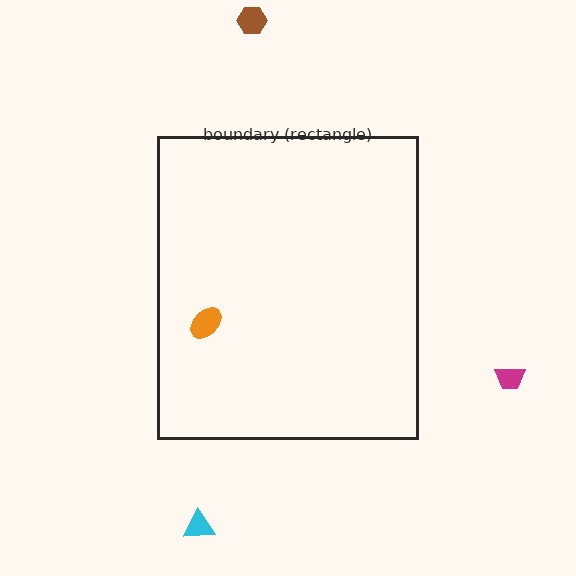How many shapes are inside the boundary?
1 inside, 3 outside.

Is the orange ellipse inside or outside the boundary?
Inside.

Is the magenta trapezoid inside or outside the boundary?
Outside.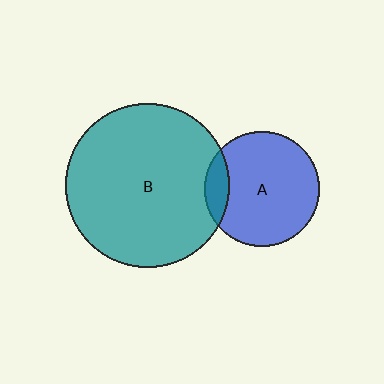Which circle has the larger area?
Circle B (teal).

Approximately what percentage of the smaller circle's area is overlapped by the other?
Approximately 15%.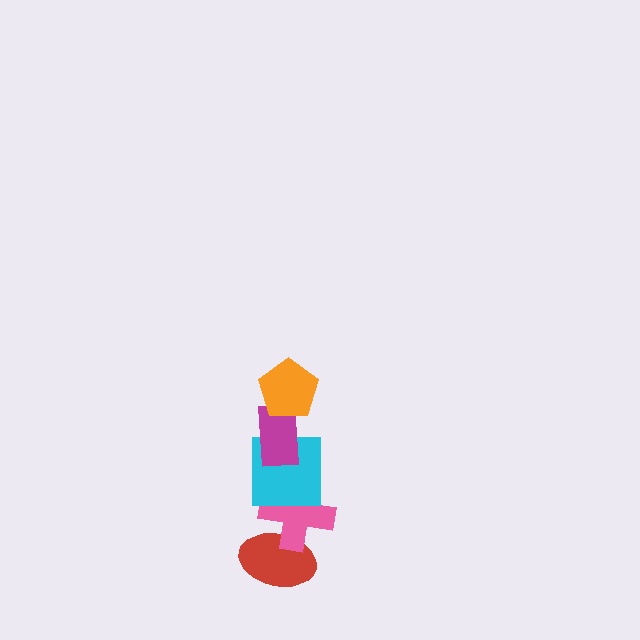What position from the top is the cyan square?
The cyan square is 3rd from the top.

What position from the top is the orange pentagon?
The orange pentagon is 1st from the top.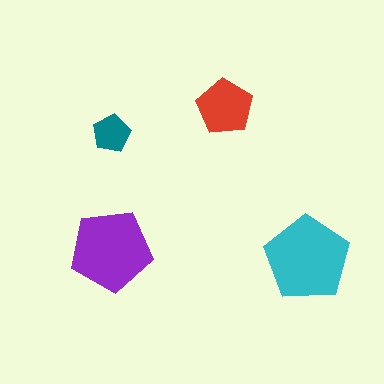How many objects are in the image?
There are 4 objects in the image.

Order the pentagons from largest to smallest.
the cyan one, the purple one, the red one, the teal one.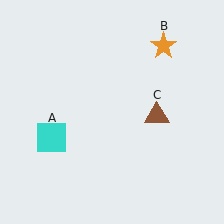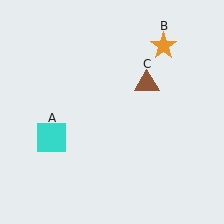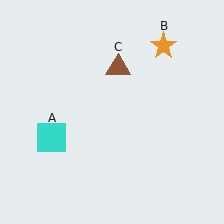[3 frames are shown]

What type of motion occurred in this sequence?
The brown triangle (object C) rotated counterclockwise around the center of the scene.